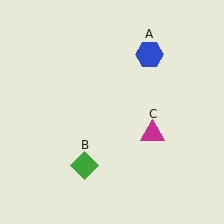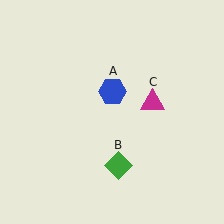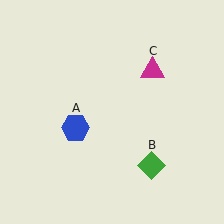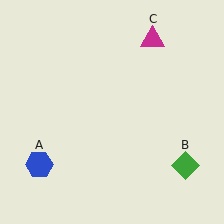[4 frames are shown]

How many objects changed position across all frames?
3 objects changed position: blue hexagon (object A), green diamond (object B), magenta triangle (object C).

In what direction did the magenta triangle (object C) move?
The magenta triangle (object C) moved up.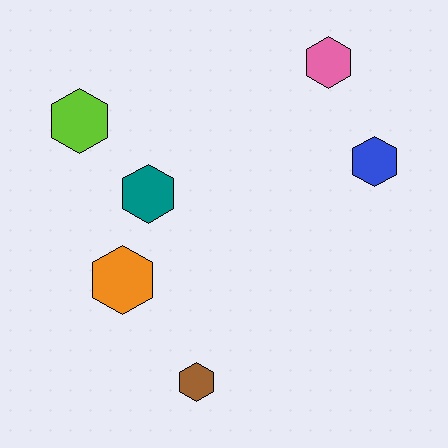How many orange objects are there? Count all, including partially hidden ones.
There is 1 orange object.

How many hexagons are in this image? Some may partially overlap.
There are 6 hexagons.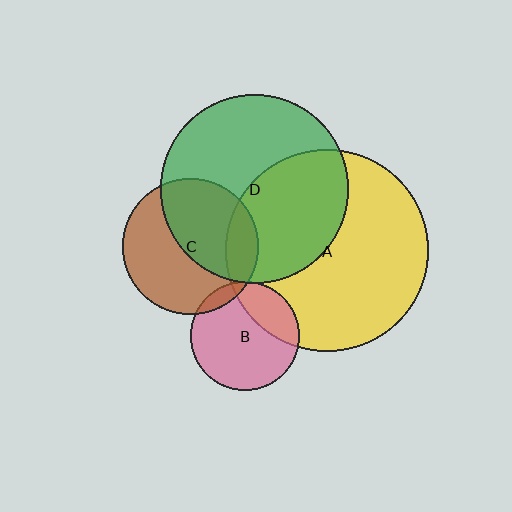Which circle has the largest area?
Circle A (yellow).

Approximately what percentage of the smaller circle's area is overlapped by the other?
Approximately 5%.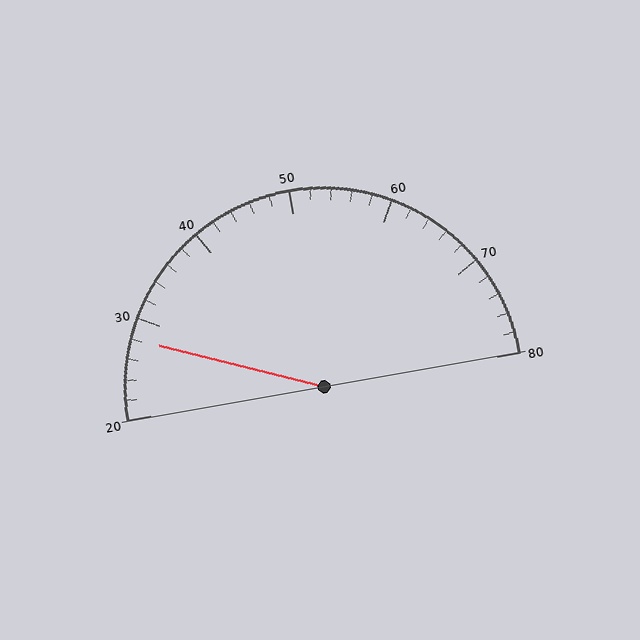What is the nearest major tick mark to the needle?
The nearest major tick mark is 30.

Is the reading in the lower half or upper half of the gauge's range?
The reading is in the lower half of the range (20 to 80).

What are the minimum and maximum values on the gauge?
The gauge ranges from 20 to 80.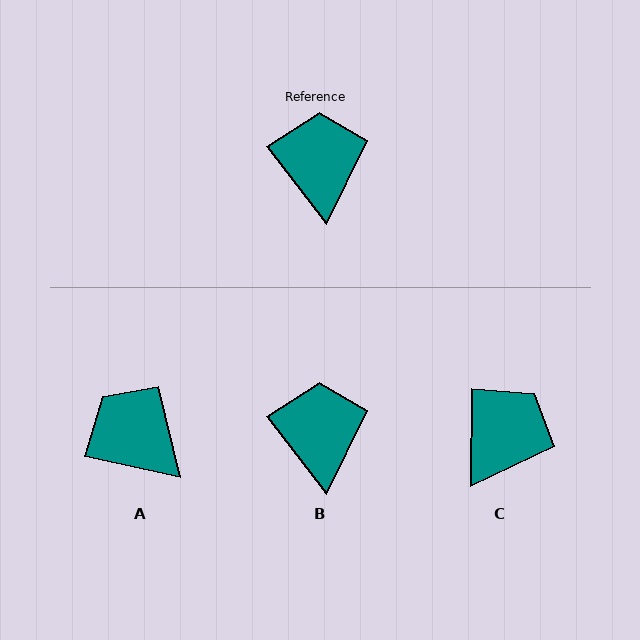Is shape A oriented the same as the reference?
No, it is off by about 40 degrees.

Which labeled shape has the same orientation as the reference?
B.